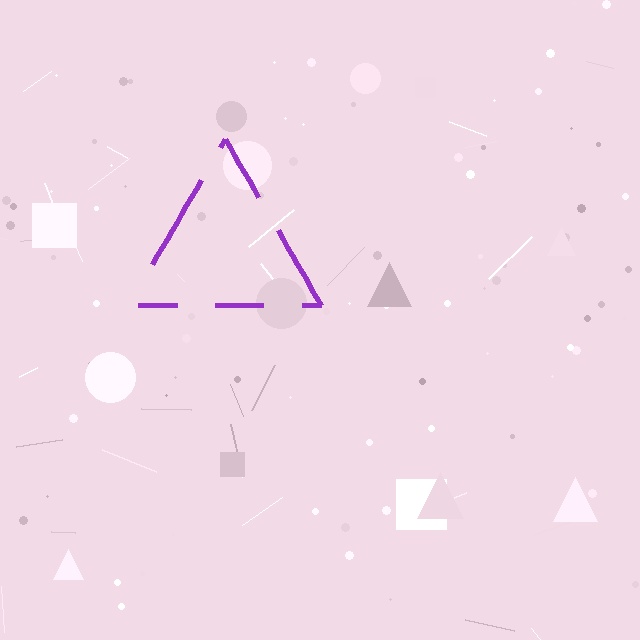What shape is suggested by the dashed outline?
The dashed outline suggests a triangle.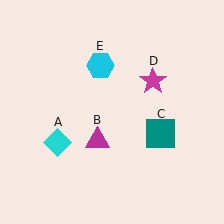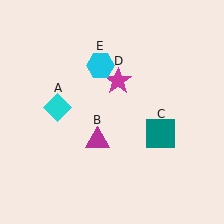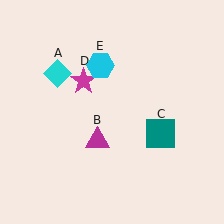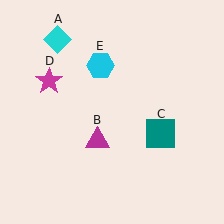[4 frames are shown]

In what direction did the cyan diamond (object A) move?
The cyan diamond (object A) moved up.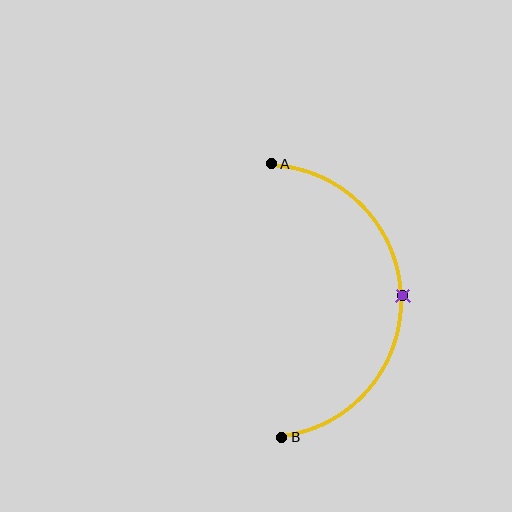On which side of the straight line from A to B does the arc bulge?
The arc bulges to the right of the straight line connecting A and B.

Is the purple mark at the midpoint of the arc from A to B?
Yes. The purple mark lies on the arc at equal arc-length from both A and B — it is the arc midpoint.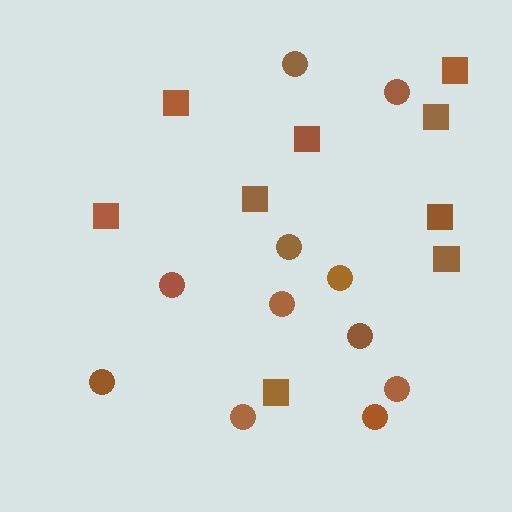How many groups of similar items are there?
There are 2 groups: one group of circles (11) and one group of squares (9).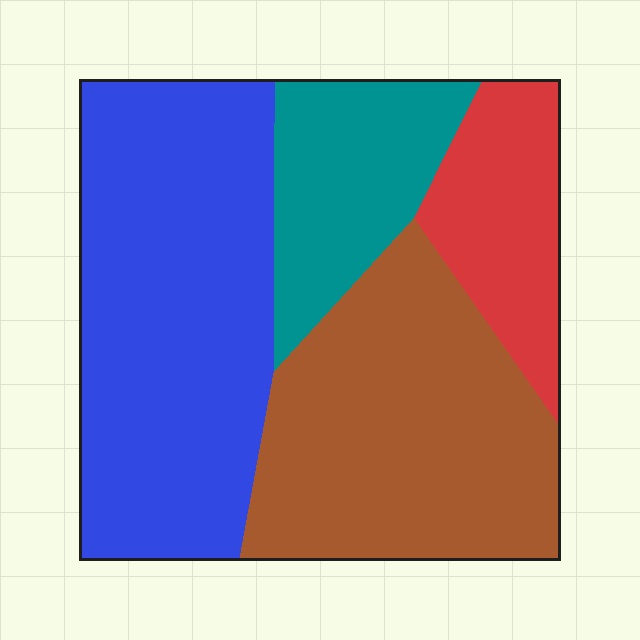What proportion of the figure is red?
Red takes up less than a sixth of the figure.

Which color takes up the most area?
Blue, at roughly 40%.